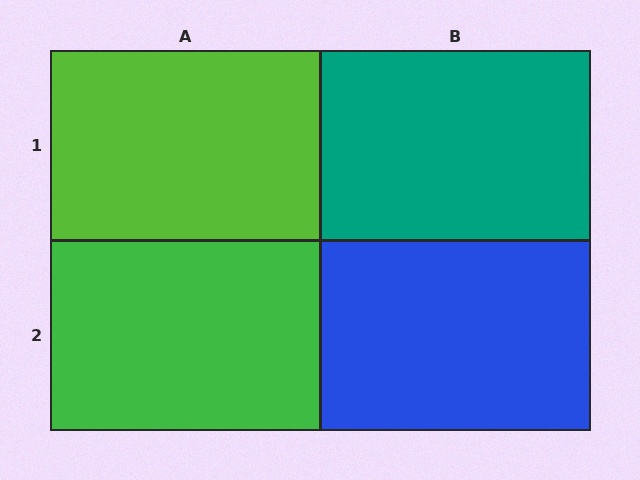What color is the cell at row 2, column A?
Green.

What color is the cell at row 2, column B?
Blue.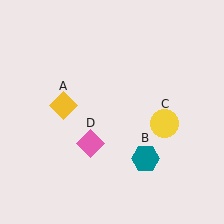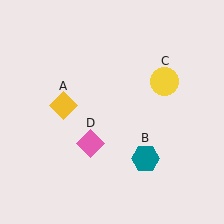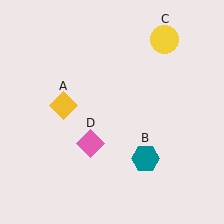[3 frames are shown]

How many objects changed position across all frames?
1 object changed position: yellow circle (object C).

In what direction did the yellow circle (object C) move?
The yellow circle (object C) moved up.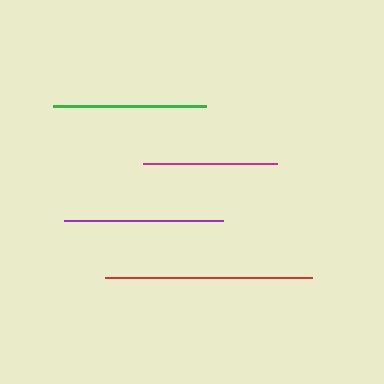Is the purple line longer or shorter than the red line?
The red line is longer than the purple line.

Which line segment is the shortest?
The magenta line is the shortest at approximately 135 pixels.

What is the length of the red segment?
The red segment is approximately 207 pixels long.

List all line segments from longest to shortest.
From longest to shortest: red, purple, green, magenta.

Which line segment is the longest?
The red line is the longest at approximately 207 pixels.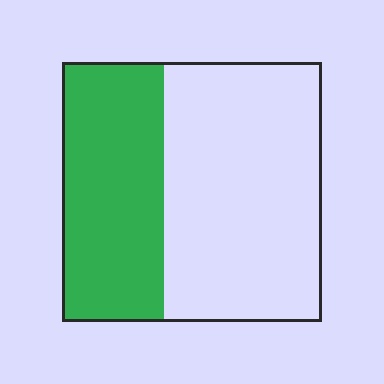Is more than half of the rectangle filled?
No.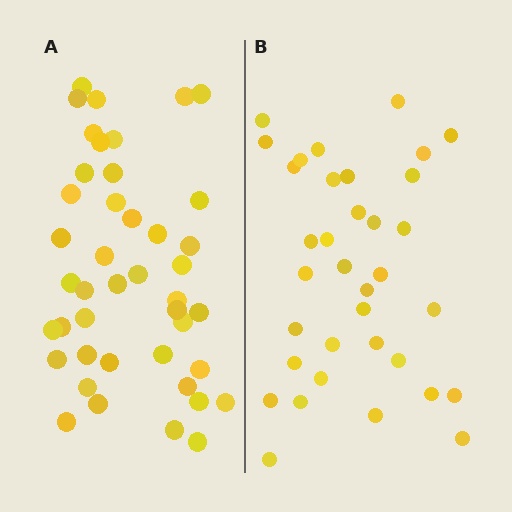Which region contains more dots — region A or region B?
Region A (the left region) has more dots.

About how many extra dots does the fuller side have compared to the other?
Region A has roughly 8 or so more dots than region B.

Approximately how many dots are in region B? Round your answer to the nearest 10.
About 40 dots. (The exact count is 35, which rounds to 40.)